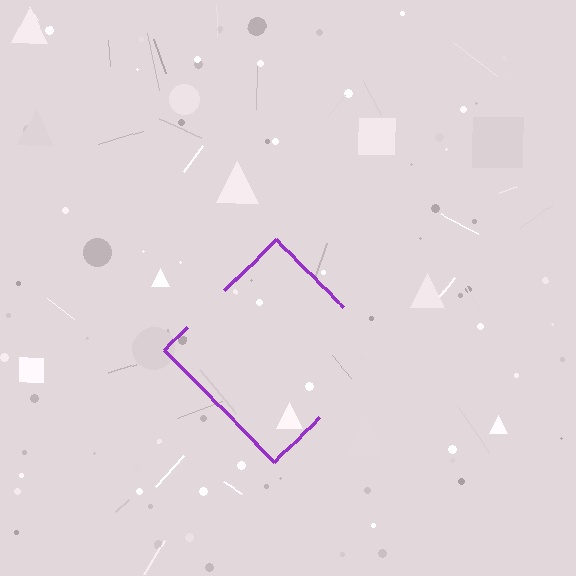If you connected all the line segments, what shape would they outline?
They would outline a diamond.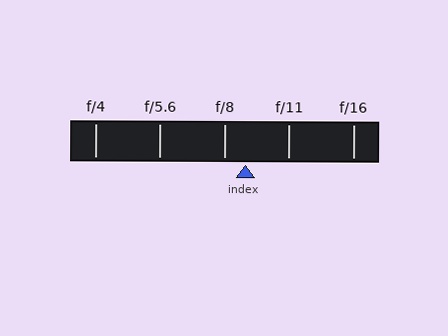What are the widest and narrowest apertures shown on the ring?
The widest aperture shown is f/4 and the narrowest is f/16.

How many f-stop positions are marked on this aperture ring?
There are 5 f-stop positions marked.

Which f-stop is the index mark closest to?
The index mark is closest to f/8.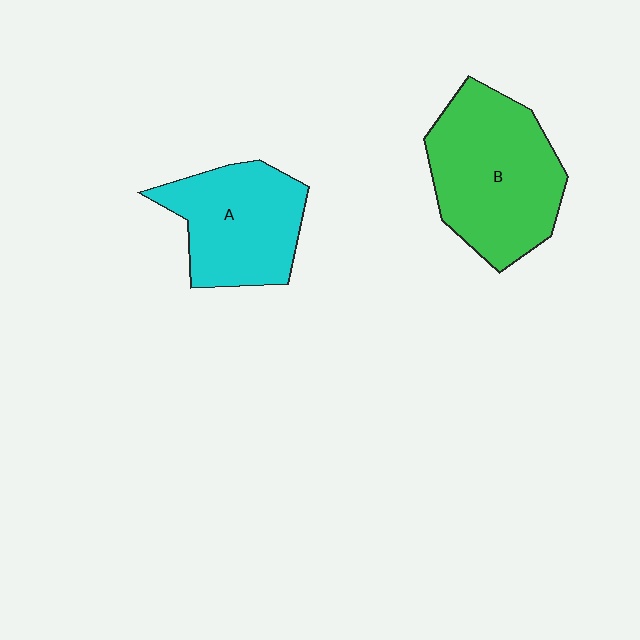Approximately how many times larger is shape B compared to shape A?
Approximately 1.3 times.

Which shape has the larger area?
Shape B (green).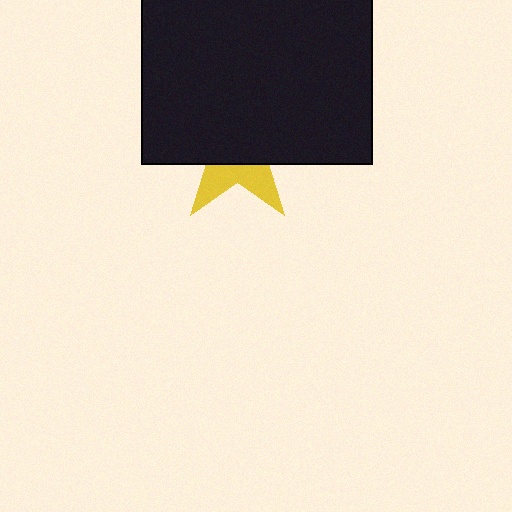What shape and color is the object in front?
The object in front is a black square.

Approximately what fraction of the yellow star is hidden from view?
Roughly 68% of the yellow star is hidden behind the black square.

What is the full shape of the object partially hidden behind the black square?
The partially hidden object is a yellow star.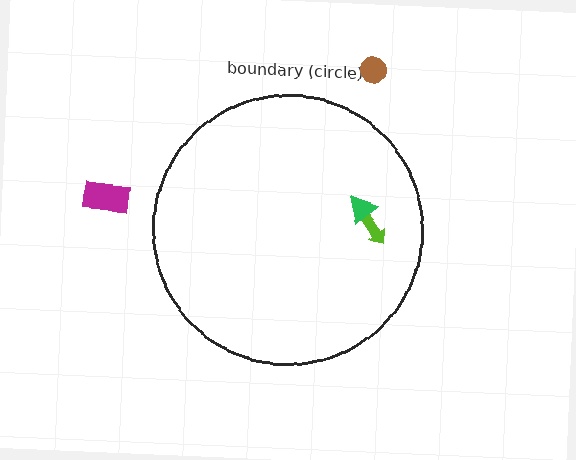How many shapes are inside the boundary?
2 inside, 2 outside.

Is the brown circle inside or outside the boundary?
Outside.